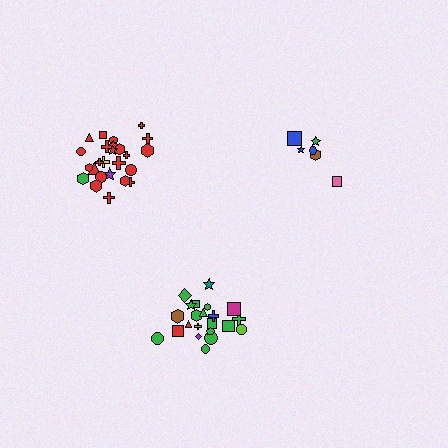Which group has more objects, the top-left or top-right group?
The top-left group.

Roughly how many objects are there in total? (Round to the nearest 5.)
Roughly 55 objects in total.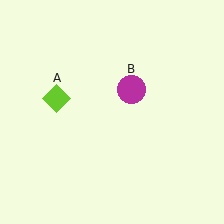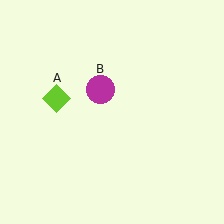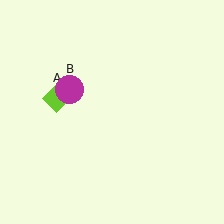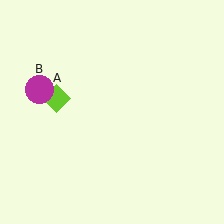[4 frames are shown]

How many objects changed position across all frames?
1 object changed position: magenta circle (object B).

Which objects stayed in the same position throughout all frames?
Lime diamond (object A) remained stationary.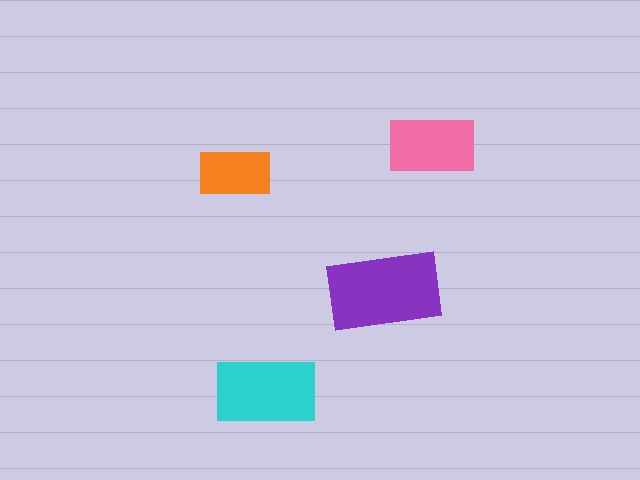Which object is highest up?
The pink rectangle is topmost.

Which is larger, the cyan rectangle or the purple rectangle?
The purple one.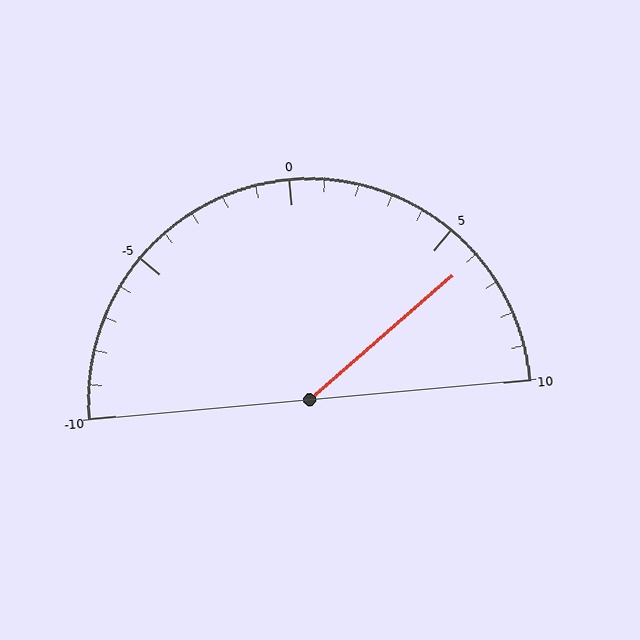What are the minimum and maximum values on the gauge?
The gauge ranges from -10 to 10.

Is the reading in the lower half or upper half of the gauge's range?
The reading is in the upper half of the range (-10 to 10).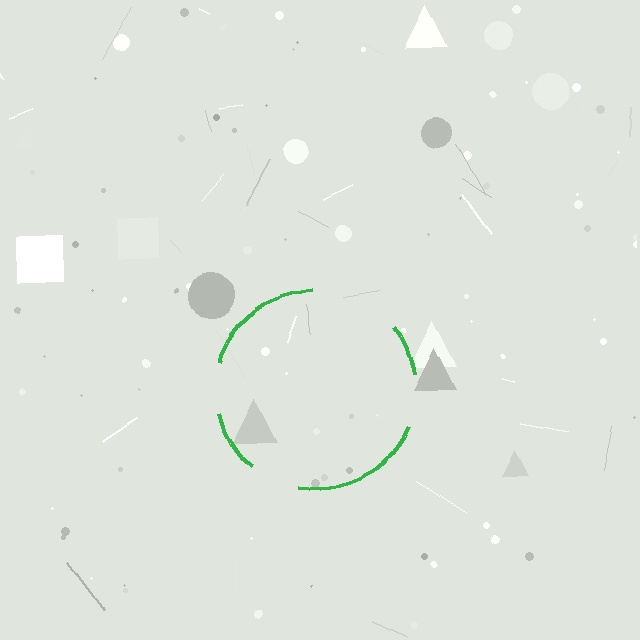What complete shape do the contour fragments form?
The contour fragments form a circle.